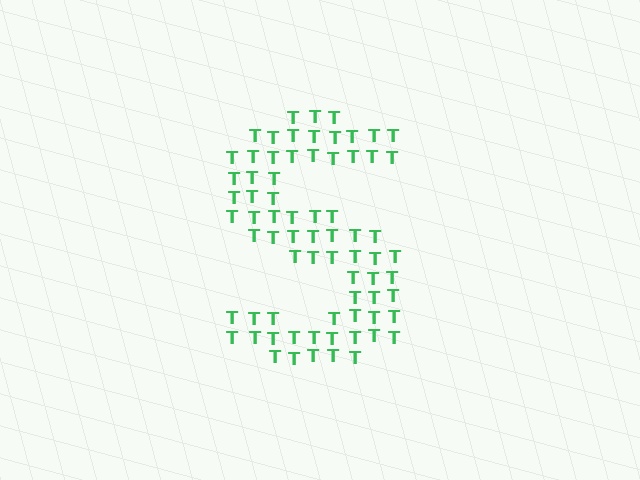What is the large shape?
The large shape is the letter S.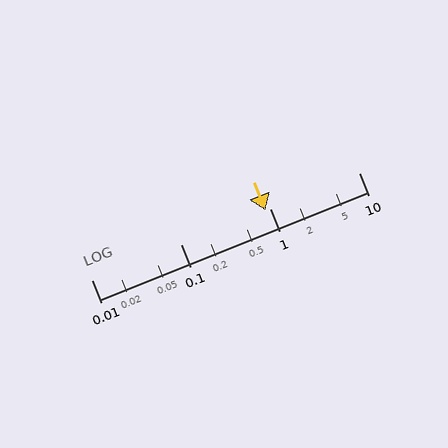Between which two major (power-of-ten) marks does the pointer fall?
The pointer is between 0.1 and 1.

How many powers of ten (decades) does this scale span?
The scale spans 3 decades, from 0.01 to 10.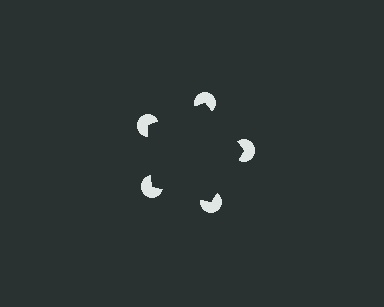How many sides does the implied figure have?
5 sides.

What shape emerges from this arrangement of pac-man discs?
An illusory pentagon — its edges are inferred from the aligned wedge cuts in the pac-man discs, not physically drawn.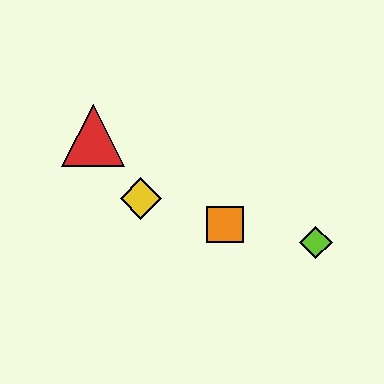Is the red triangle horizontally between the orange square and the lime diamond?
No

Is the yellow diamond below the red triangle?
Yes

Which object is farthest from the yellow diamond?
The lime diamond is farthest from the yellow diamond.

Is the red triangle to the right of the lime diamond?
No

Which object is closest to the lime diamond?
The orange square is closest to the lime diamond.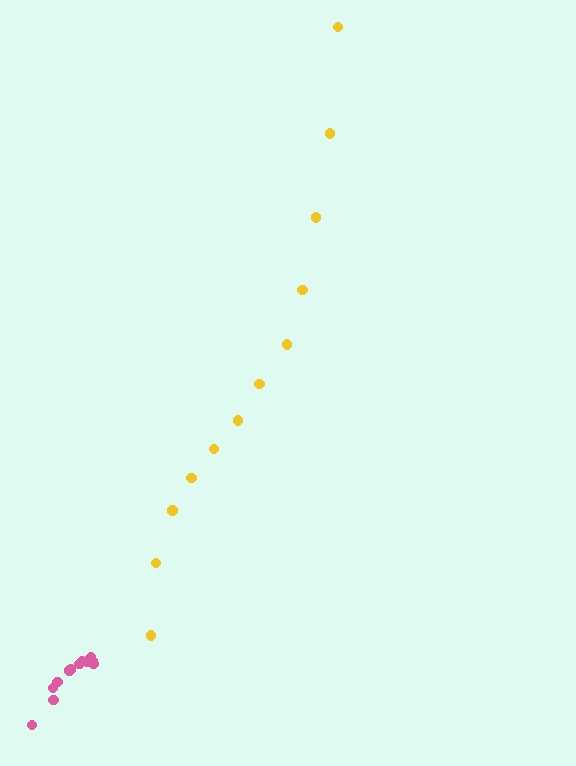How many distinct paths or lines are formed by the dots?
There are 2 distinct paths.